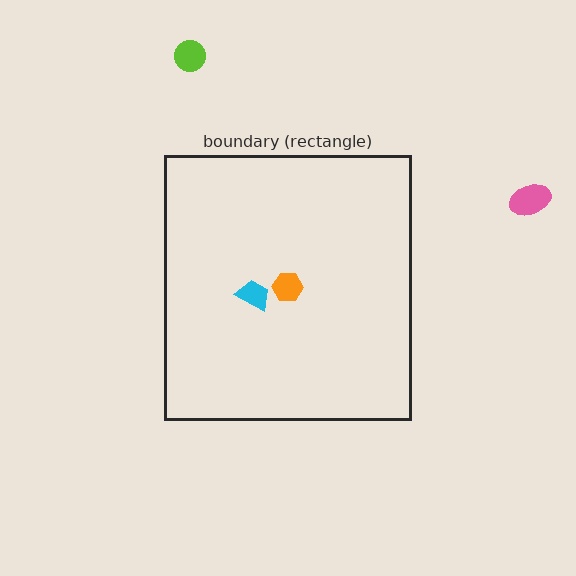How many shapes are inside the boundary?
2 inside, 2 outside.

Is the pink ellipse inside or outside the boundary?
Outside.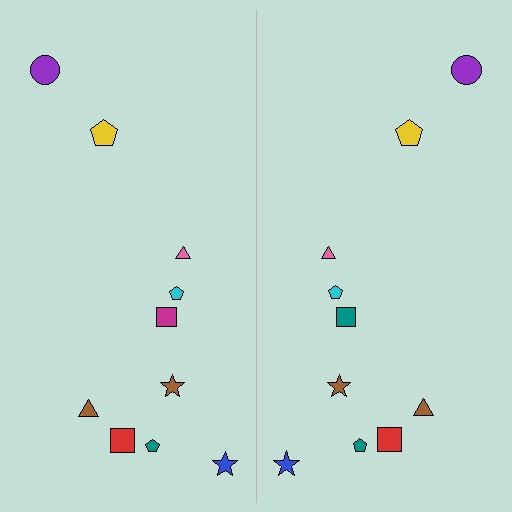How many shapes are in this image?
There are 20 shapes in this image.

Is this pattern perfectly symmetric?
No, the pattern is not perfectly symmetric. The teal square on the right side breaks the symmetry — its mirror counterpart is magenta.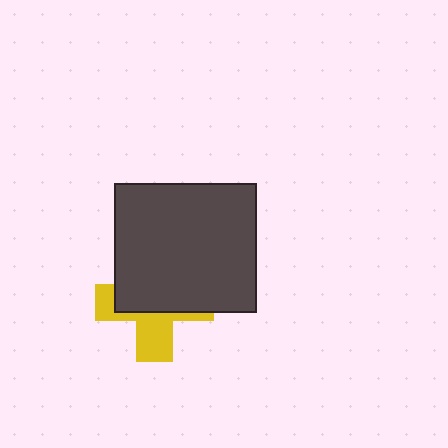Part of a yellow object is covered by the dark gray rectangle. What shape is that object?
It is a cross.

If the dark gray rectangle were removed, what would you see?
You would see the complete yellow cross.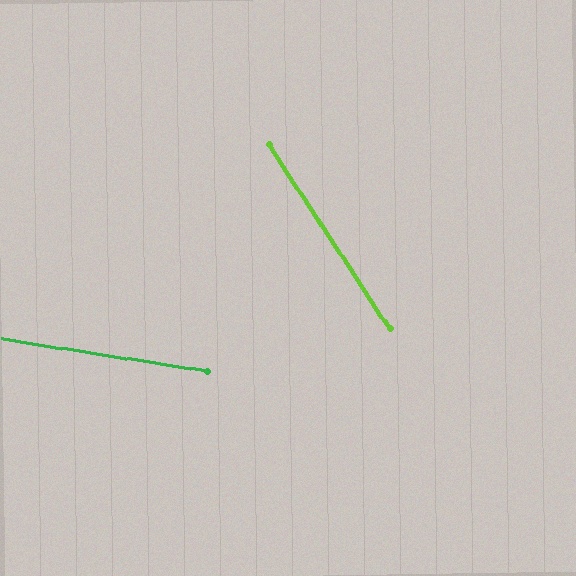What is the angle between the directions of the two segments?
Approximately 48 degrees.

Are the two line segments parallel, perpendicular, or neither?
Neither parallel nor perpendicular — they differ by about 48°.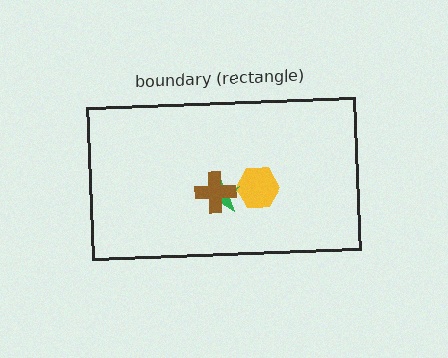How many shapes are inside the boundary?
3 inside, 0 outside.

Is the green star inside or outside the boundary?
Inside.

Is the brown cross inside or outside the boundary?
Inside.